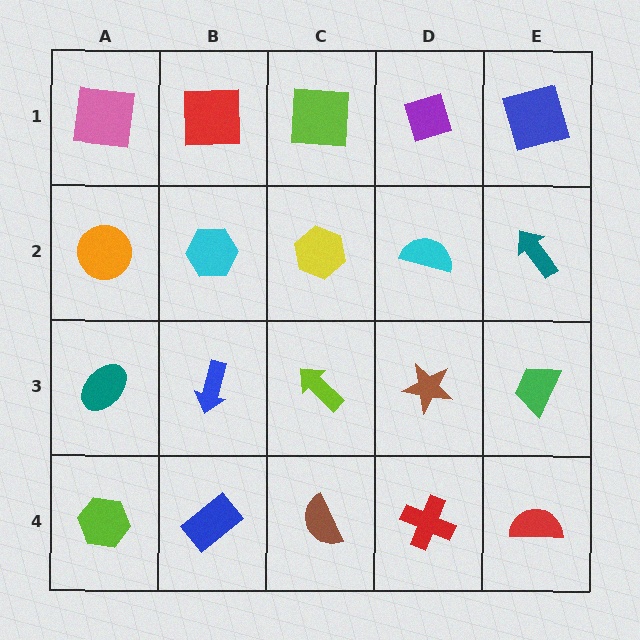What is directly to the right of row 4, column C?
A red cross.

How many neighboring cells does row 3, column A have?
3.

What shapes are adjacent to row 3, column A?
An orange circle (row 2, column A), a lime hexagon (row 4, column A), a blue arrow (row 3, column B).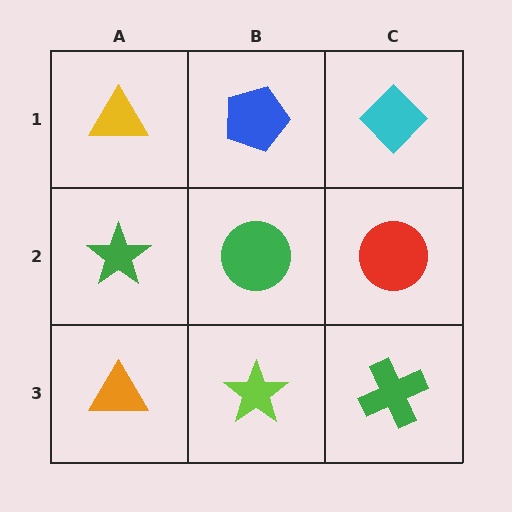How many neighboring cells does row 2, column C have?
3.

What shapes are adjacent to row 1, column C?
A red circle (row 2, column C), a blue pentagon (row 1, column B).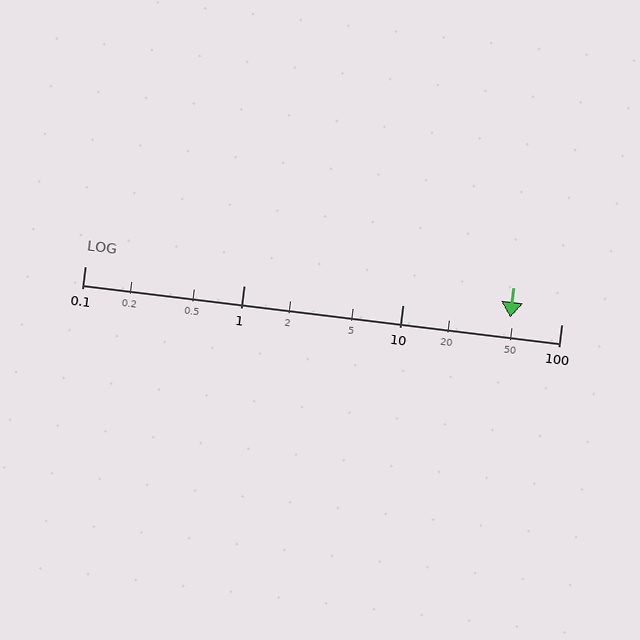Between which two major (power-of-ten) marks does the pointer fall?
The pointer is between 10 and 100.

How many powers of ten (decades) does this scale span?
The scale spans 3 decades, from 0.1 to 100.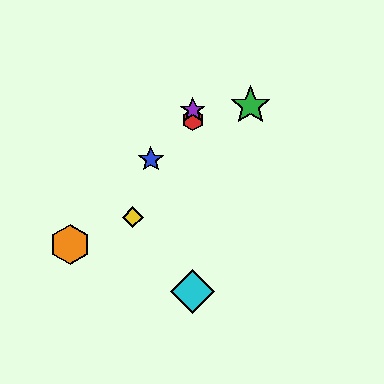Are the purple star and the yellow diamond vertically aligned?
No, the purple star is at x≈193 and the yellow diamond is at x≈133.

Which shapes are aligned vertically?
The red hexagon, the purple star, the cyan diamond are aligned vertically.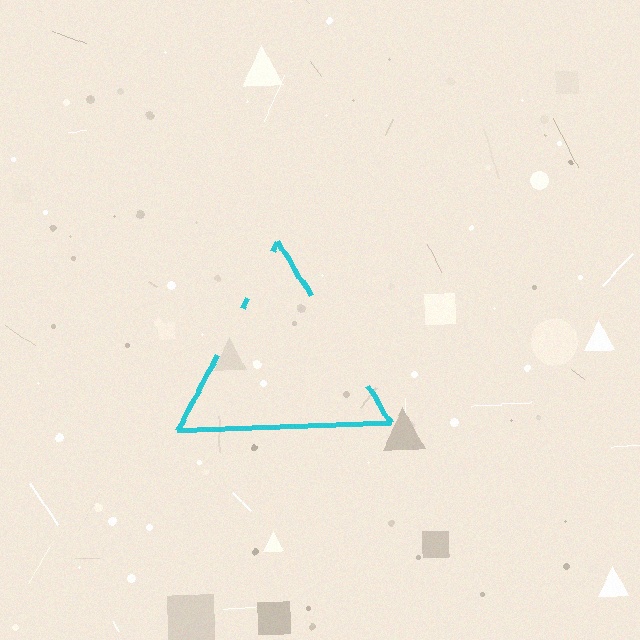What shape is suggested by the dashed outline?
The dashed outline suggests a triangle.